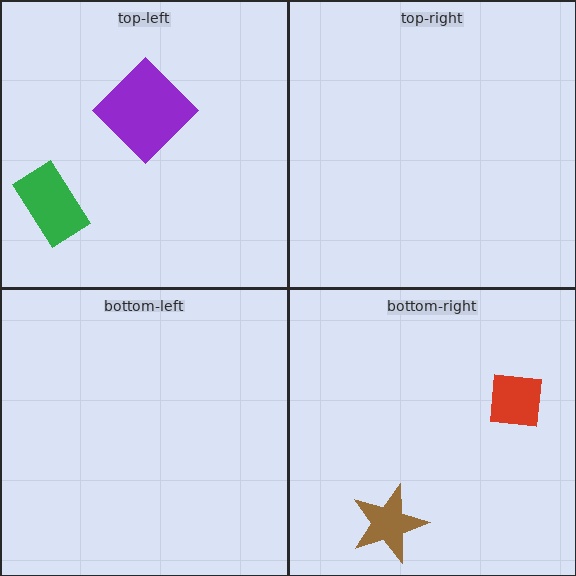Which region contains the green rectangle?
The top-left region.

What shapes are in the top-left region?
The purple diamond, the green rectangle.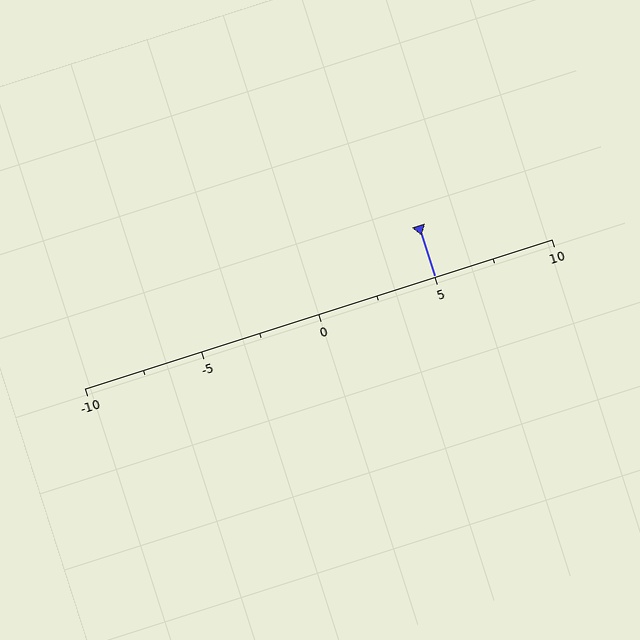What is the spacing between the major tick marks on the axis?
The major ticks are spaced 5 apart.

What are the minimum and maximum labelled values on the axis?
The axis runs from -10 to 10.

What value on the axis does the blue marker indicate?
The marker indicates approximately 5.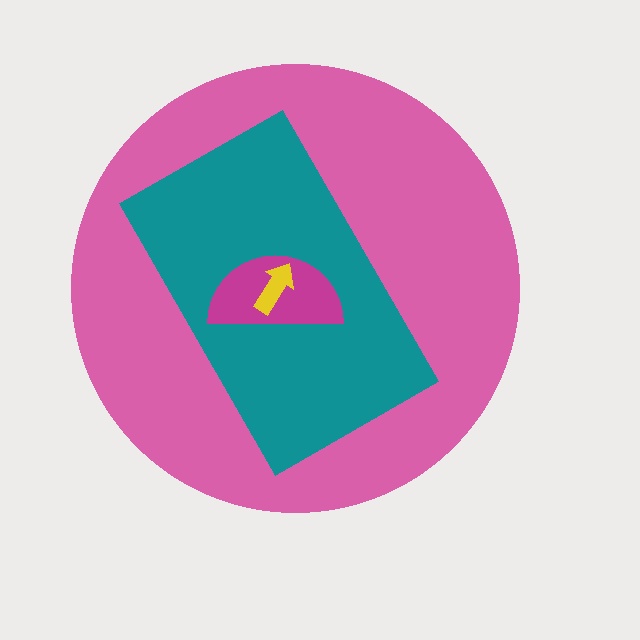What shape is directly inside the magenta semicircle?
The yellow arrow.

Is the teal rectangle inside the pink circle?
Yes.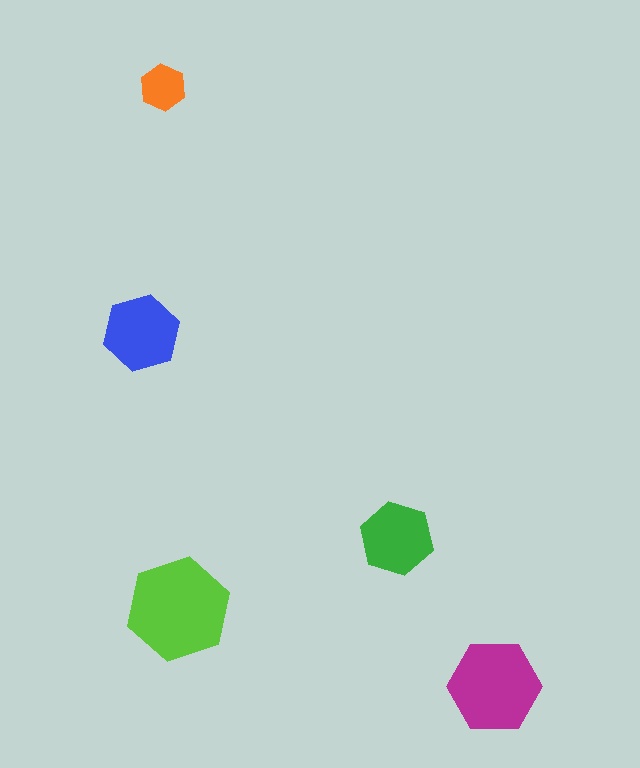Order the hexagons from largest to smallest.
the lime one, the magenta one, the blue one, the green one, the orange one.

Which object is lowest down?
The magenta hexagon is bottommost.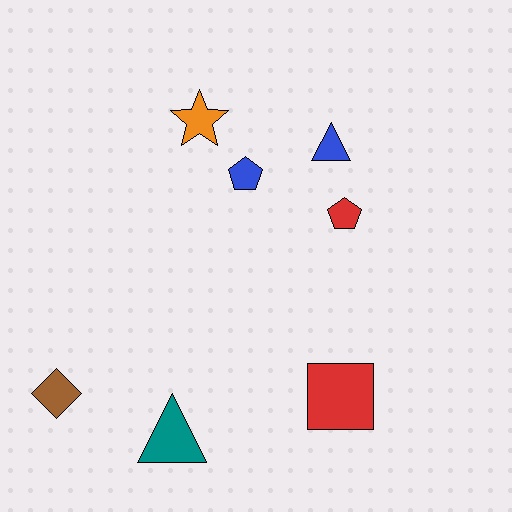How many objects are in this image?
There are 7 objects.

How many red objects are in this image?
There are 2 red objects.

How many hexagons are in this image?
There are no hexagons.